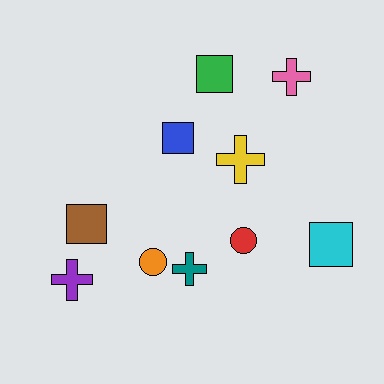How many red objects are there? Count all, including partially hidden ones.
There is 1 red object.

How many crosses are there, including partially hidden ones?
There are 4 crosses.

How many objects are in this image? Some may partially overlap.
There are 10 objects.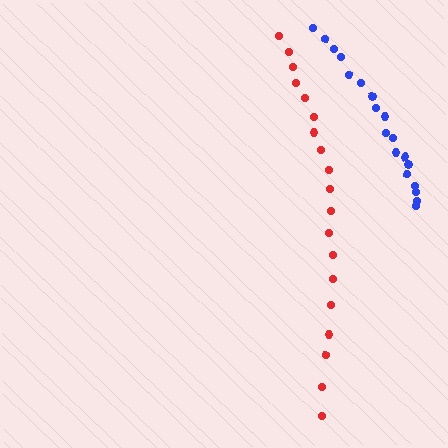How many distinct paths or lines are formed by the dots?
There are 2 distinct paths.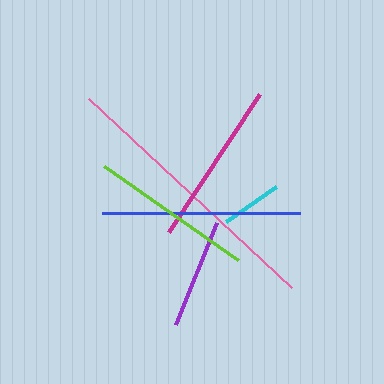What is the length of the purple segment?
The purple segment is approximately 110 pixels long.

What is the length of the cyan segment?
The cyan segment is approximately 62 pixels long.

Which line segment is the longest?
The pink line is the longest at approximately 277 pixels.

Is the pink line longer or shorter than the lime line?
The pink line is longer than the lime line.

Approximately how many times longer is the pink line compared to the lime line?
The pink line is approximately 1.7 times the length of the lime line.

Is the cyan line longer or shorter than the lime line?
The lime line is longer than the cyan line.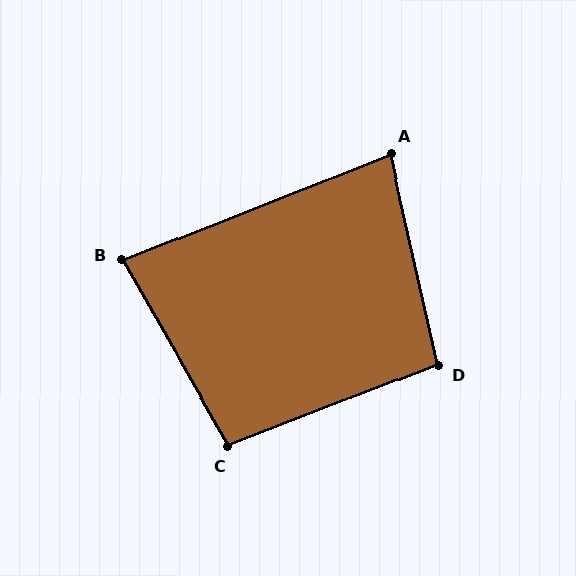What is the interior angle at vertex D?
Approximately 98 degrees (obtuse).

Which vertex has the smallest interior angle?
A, at approximately 81 degrees.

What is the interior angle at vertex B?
Approximately 82 degrees (acute).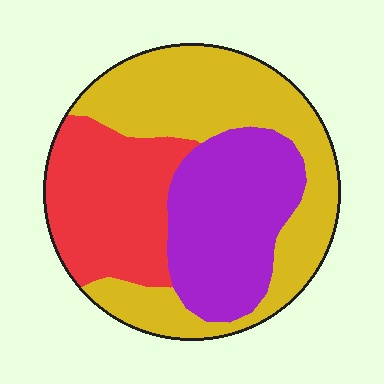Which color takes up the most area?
Yellow, at roughly 45%.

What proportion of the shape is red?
Red takes up about one quarter (1/4) of the shape.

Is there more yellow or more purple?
Yellow.